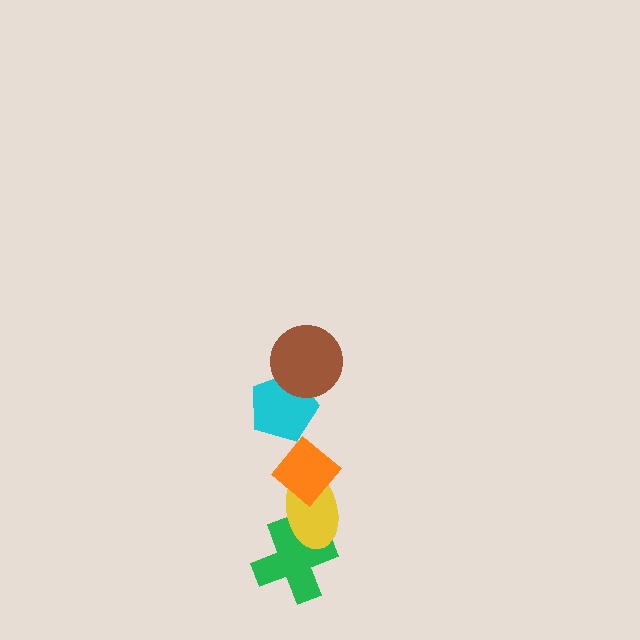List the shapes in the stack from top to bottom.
From top to bottom: the brown circle, the cyan pentagon, the orange diamond, the yellow ellipse, the green cross.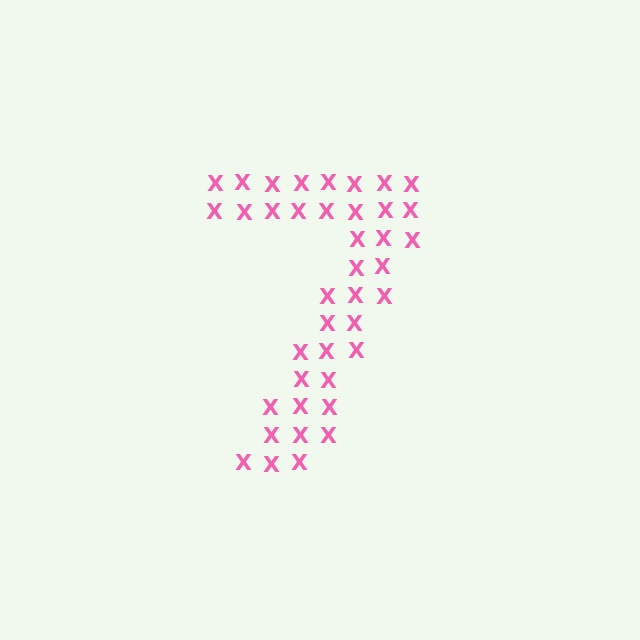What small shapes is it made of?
It is made of small letter X's.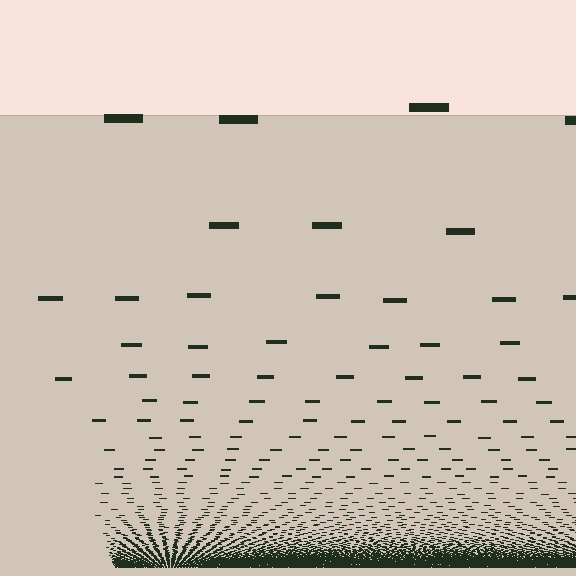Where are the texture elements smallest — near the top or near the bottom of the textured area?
Near the bottom.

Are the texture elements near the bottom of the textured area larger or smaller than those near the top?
Smaller. The gradient is inverted — elements near the bottom are smaller and denser.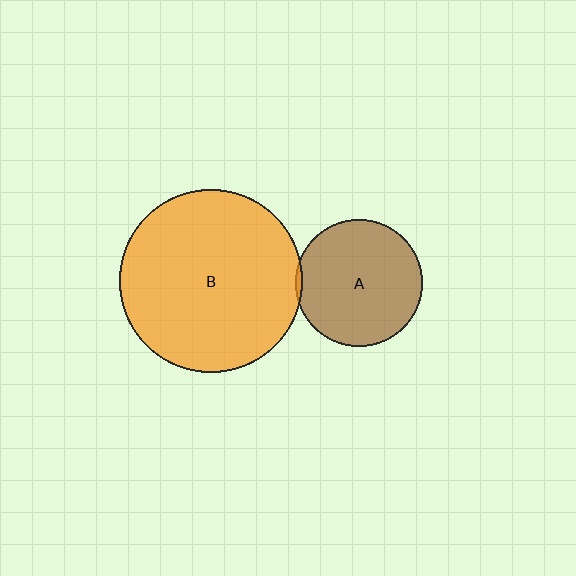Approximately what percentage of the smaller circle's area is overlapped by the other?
Approximately 5%.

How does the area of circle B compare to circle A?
Approximately 2.1 times.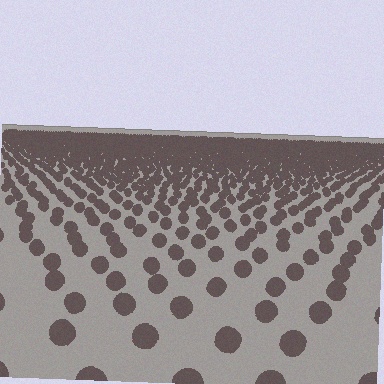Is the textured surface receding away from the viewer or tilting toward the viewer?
The surface is receding away from the viewer. Texture elements get smaller and denser toward the top.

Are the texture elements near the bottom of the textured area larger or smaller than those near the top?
Larger. Near the bottom, elements are closer to the viewer and appear at a bigger on-screen size.